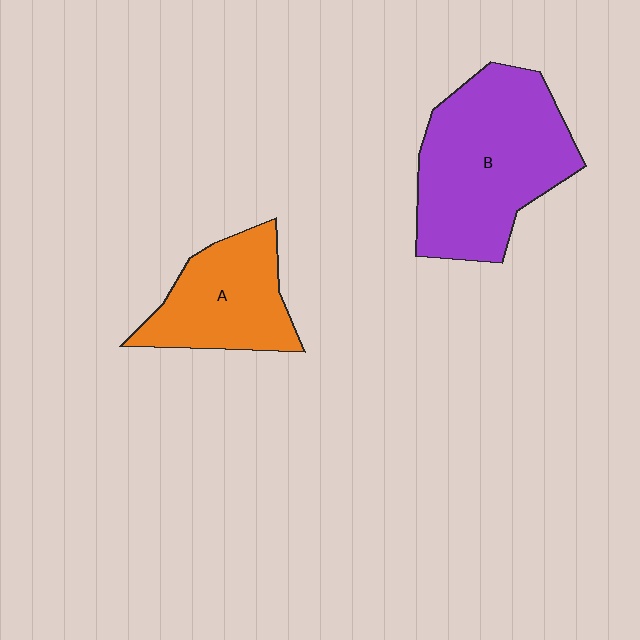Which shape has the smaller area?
Shape A (orange).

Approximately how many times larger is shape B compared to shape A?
Approximately 1.7 times.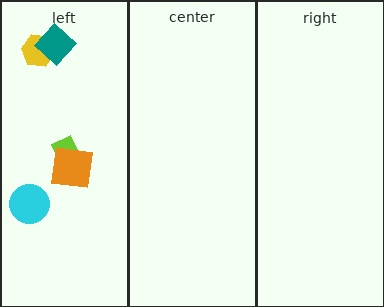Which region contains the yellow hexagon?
The left region.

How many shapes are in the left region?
5.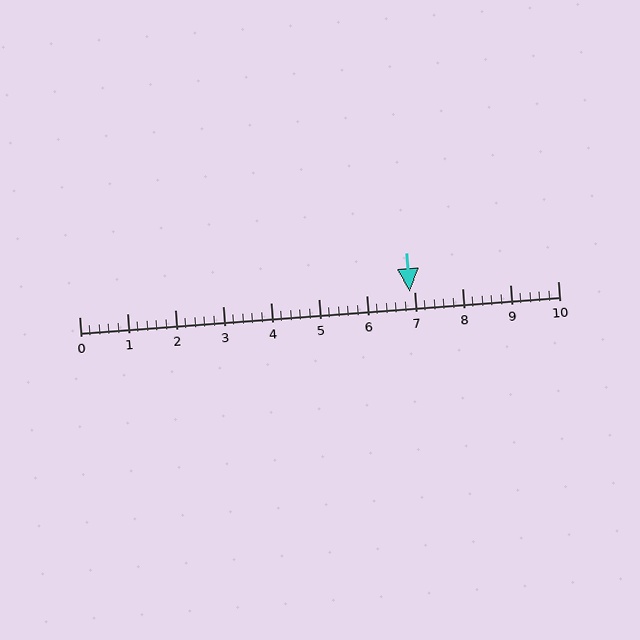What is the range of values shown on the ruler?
The ruler shows values from 0 to 10.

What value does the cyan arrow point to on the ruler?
The cyan arrow points to approximately 6.9.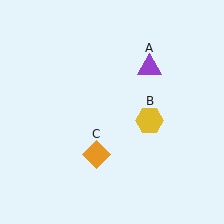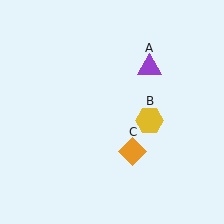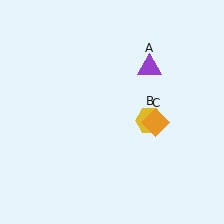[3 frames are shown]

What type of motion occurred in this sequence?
The orange diamond (object C) rotated counterclockwise around the center of the scene.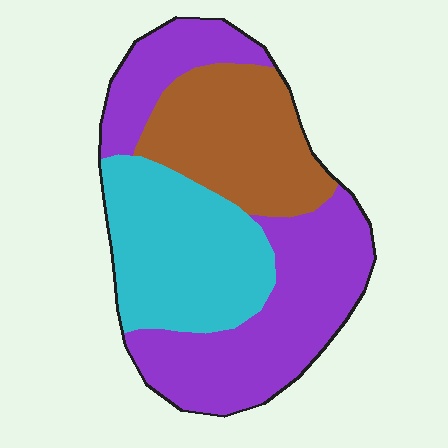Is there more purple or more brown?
Purple.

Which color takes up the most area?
Purple, at roughly 45%.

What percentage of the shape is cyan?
Cyan takes up about one third (1/3) of the shape.